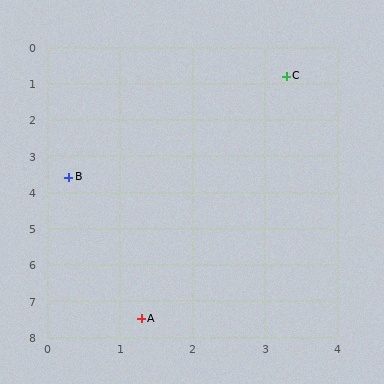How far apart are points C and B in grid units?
Points C and B are about 4.1 grid units apart.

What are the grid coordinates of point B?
Point B is at approximately (0.3, 3.6).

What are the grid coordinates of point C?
Point C is at approximately (3.3, 0.8).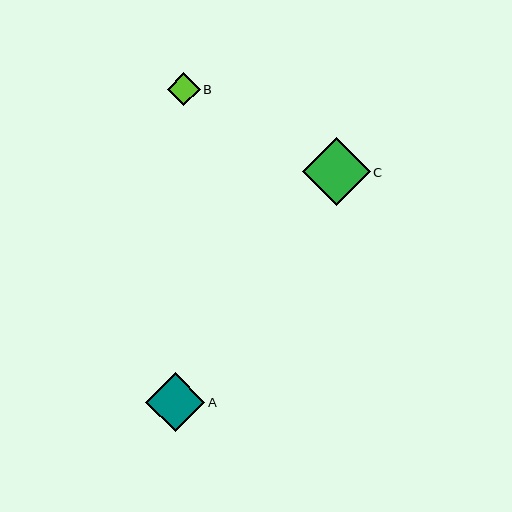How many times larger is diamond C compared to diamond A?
Diamond C is approximately 1.1 times the size of diamond A.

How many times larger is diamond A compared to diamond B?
Diamond A is approximately 1.8 times the size of diamond B.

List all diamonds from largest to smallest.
From largest to smallest: C, A, B.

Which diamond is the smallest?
Diamond B is the smallest with a size of approximately 33 pixels.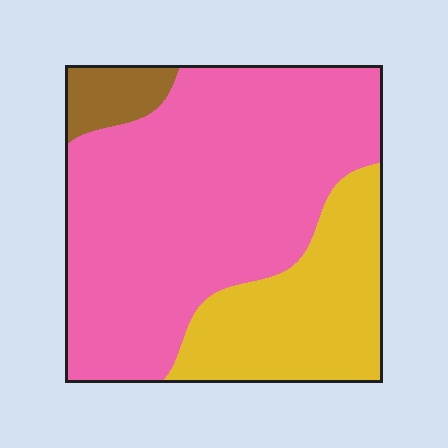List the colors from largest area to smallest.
From largest to smallest: pink, yellow, brown.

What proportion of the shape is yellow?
Yellow covers about 25% of the shape.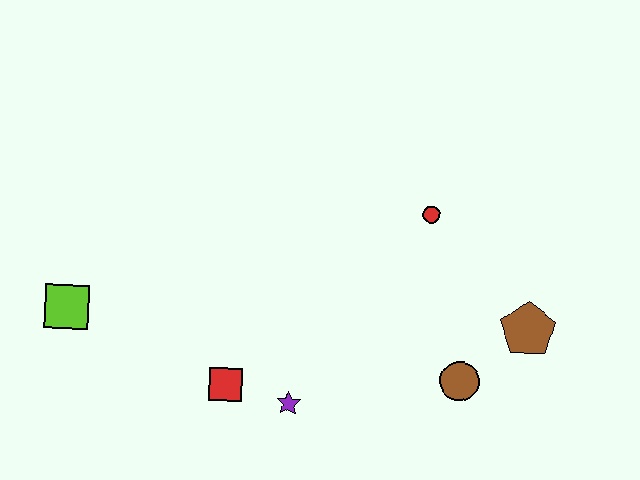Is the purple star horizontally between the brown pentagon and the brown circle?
No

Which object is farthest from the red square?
The brown pentagon is farthest from the red square.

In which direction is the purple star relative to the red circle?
The purple star is below the red circle.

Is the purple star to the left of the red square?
No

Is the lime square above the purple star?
Yes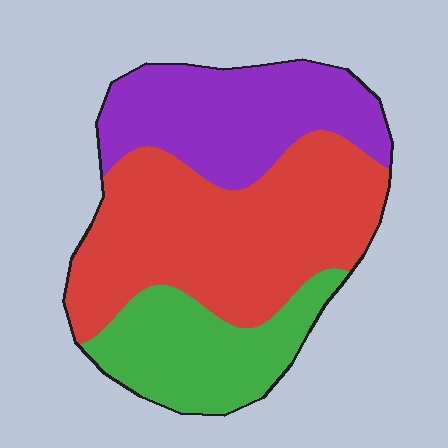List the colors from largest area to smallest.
From largest to smallest: red, purple, green.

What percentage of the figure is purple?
Purple covers 29% of the figure.